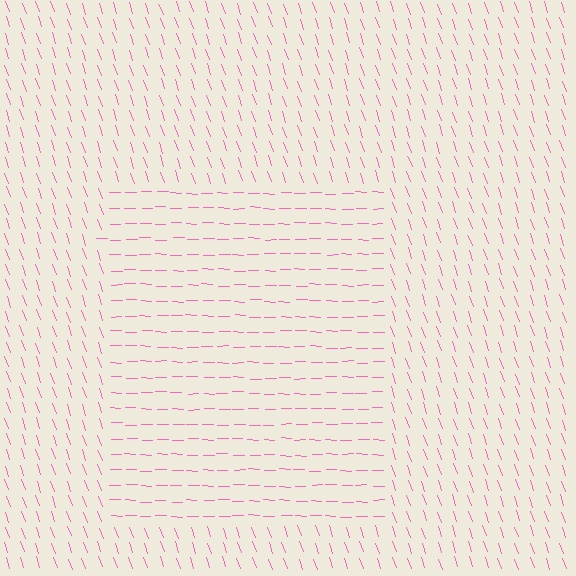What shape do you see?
I see a rectangle.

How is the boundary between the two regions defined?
The boundary is defined purely by a change in line orientation (approximately 70 degrees difference). All lines are the same color and thickness.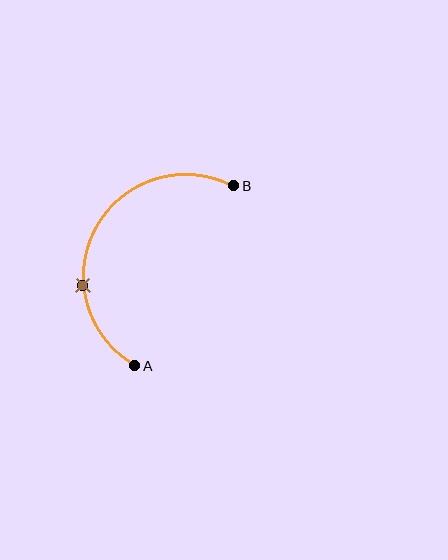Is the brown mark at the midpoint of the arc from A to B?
No. The brown mark lies on the arc but is closer to endpoint A. The arc midpoint would be at the point on the curve equidistant along the arc from both A and B.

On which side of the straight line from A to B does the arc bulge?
The arc bulges to the left of the straight line connecting A and B.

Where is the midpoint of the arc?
The arc midpoint is the point on the curve farthest from the straight line joining A and B. It sits to the left of that line.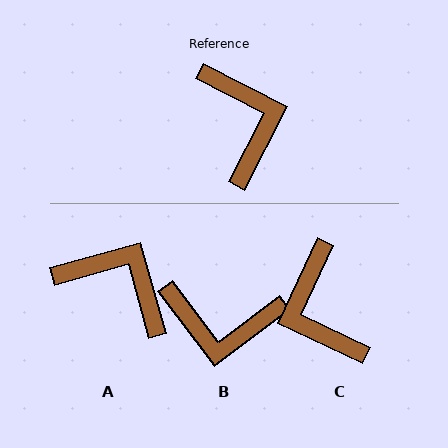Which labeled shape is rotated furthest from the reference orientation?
C, about 178 degrees away.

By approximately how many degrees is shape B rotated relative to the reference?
Approximately 116 degrees clockwise.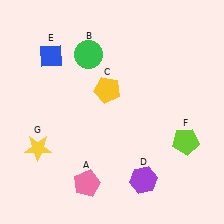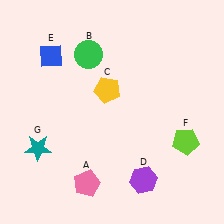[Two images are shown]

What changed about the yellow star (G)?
In Image 1, G is yellow. In Image 2, it changed to teal.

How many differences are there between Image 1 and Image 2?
There is 1 difference between the two images.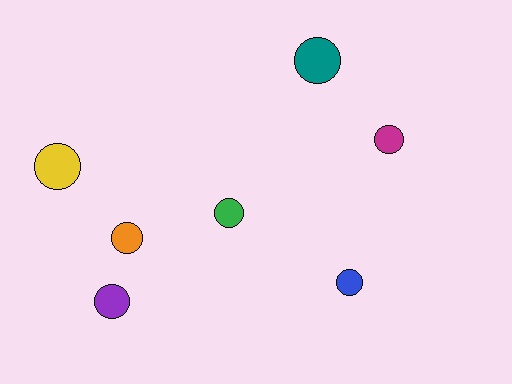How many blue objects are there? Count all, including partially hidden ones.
There is 1 blue object.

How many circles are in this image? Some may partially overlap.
There are 7 circles.